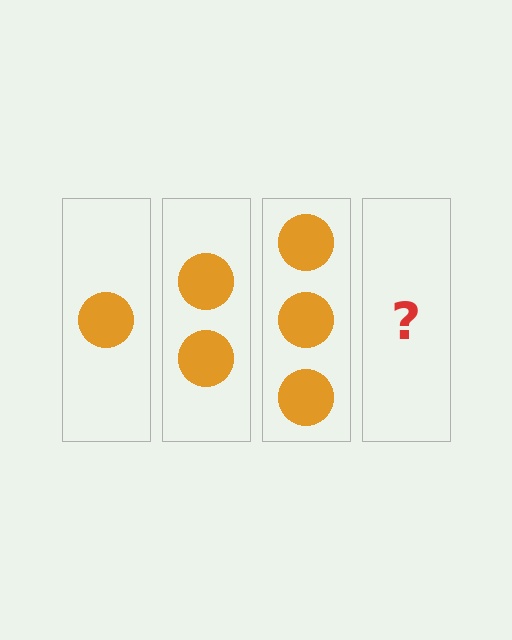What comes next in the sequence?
The next element should be 4 circles.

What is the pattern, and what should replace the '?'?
The pattern is that each step adds one more circle. The '?' should be 4 circles.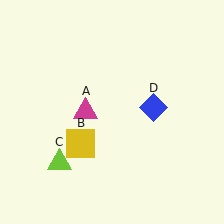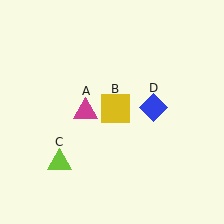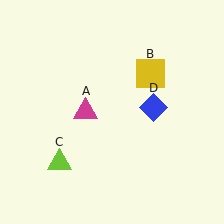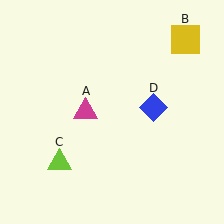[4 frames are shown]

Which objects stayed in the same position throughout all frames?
Magenta triangle (object A) and lime triangle (object C) and blue diamond (object D) remained stationary.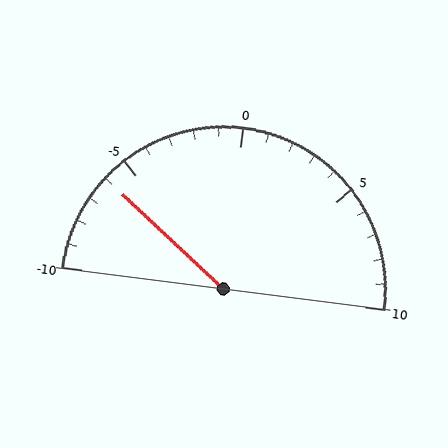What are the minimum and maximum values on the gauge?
The gauge ranges from -10 to 10.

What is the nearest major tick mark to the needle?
The nearest major tick mark is -5.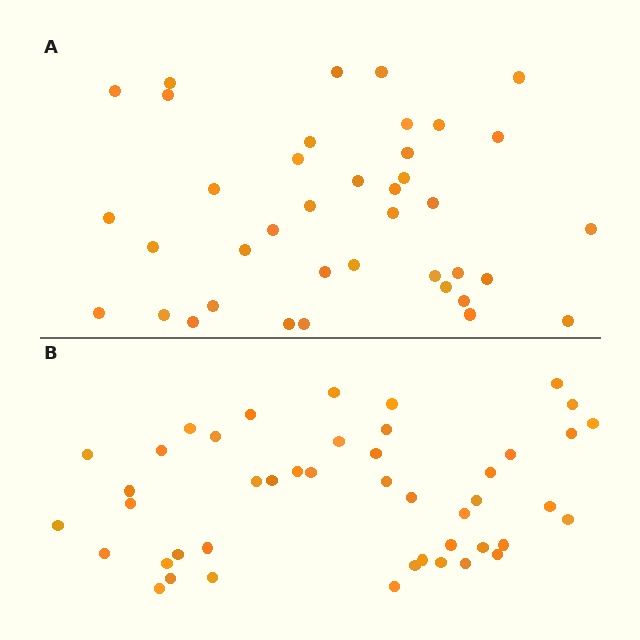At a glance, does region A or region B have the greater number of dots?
Region B (the bottom region) has more dots.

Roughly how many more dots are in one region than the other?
Region B has about 6 more dots than region A.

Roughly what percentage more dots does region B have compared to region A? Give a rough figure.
About 15% more.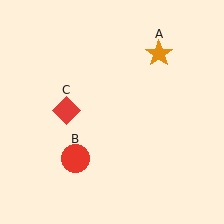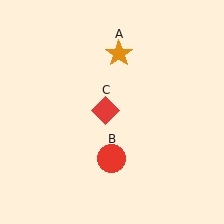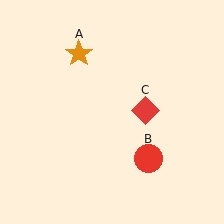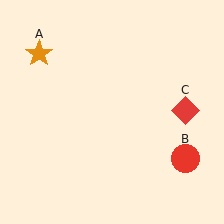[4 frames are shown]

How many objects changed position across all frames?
3 objects changed position: orange star (object A), red circle (object B), red diamond (object C).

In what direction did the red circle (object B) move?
The red circle (object B) moved right.